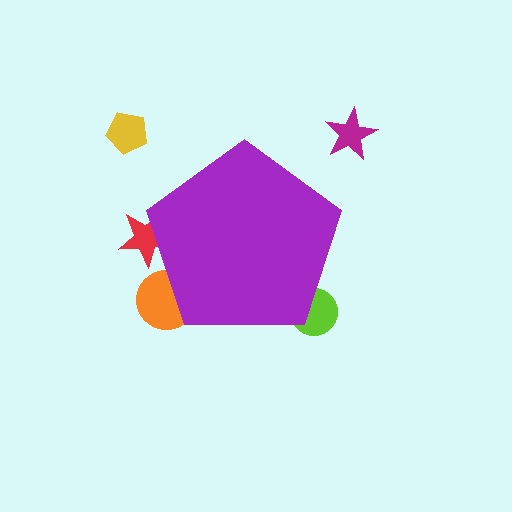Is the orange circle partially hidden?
Yes, the orange circle is partially hidden behind the purple pentagon.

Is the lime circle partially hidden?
Yes, the lime circle is partially hidden behind the purple pentagon.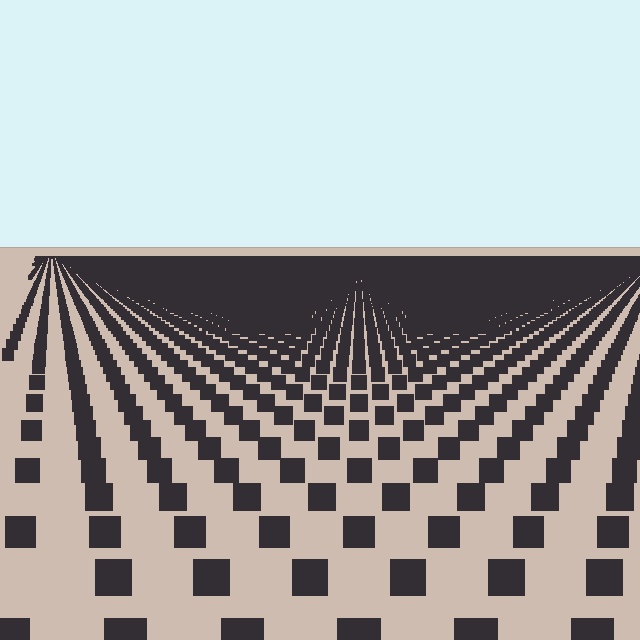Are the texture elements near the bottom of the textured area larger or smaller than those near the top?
Larger. Near the bottom, elements are closer to the viewer and appear at a bigger on-screen size.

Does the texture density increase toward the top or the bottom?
Density increases toward the top.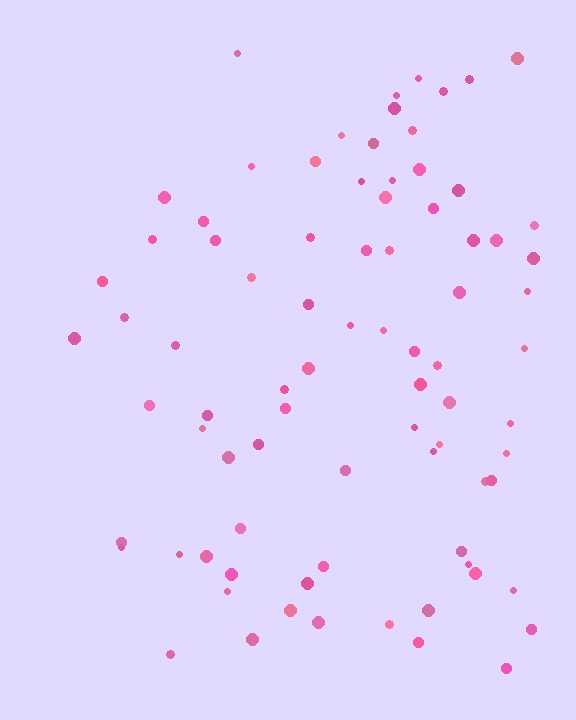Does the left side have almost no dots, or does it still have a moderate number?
Still a moderate number, just noticeably fewer than the right.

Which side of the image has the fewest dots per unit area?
The left.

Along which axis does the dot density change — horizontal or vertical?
Horizontal.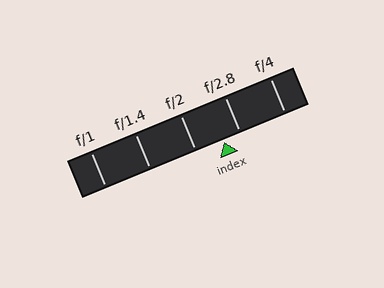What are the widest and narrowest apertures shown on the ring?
The widest aperture shown is f/1 and the narrowest is f/4.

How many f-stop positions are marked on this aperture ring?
There are 5 f-stop positions marked.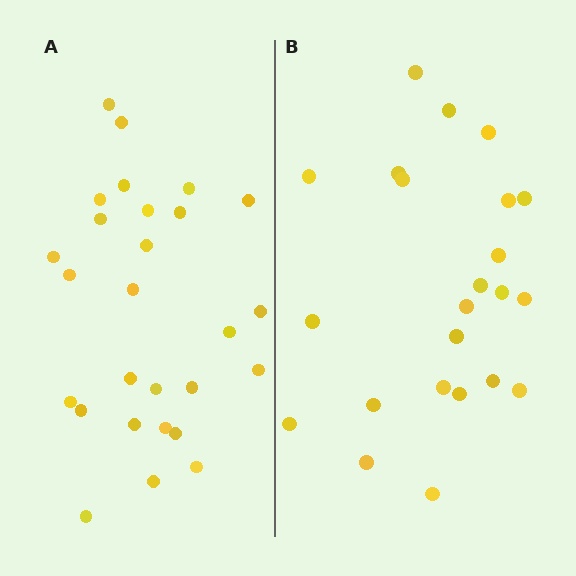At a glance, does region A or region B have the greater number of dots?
Region A (the left region) has more dots.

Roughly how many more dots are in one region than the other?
Region A has about 4 more dots than region B.